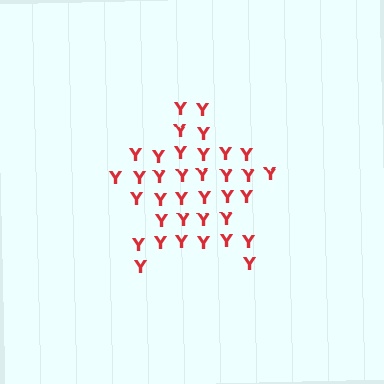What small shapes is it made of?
It is made of small letter Y's.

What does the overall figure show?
The overall figure shows a star.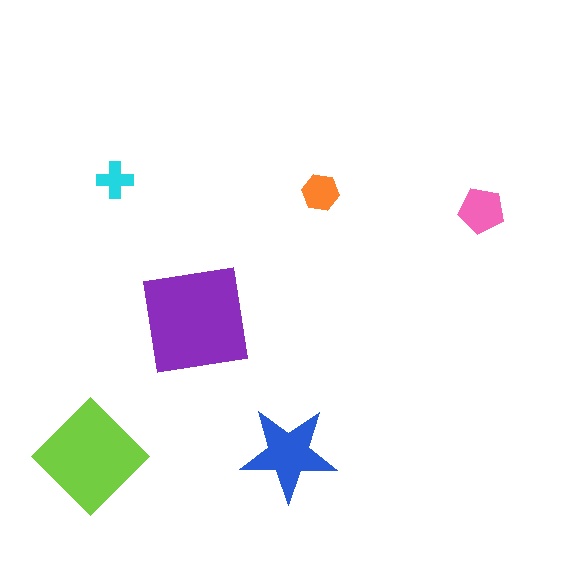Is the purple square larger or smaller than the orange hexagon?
Larger.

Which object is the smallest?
The cyan cross.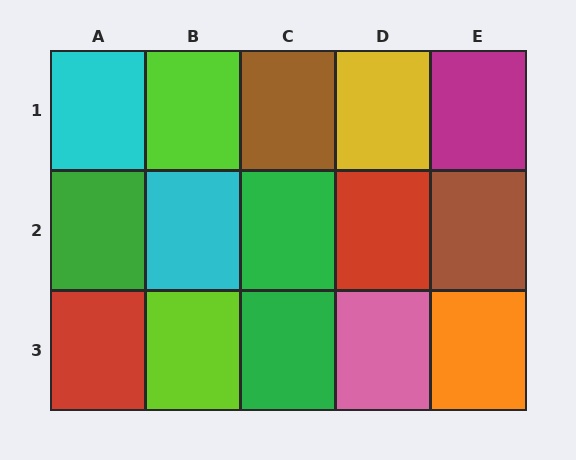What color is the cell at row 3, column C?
Green.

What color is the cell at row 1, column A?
Cyan.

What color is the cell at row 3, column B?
Lime.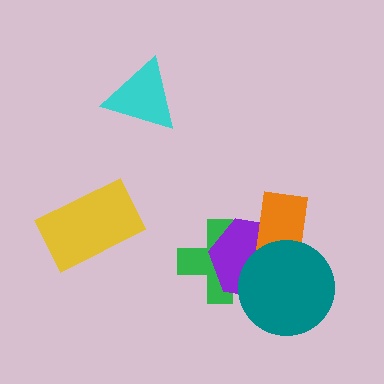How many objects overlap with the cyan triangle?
0 objects overlap with the cyan triangle.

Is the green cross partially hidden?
Yes, it is partially covered by another shape.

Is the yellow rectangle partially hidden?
No, no other shape covers it.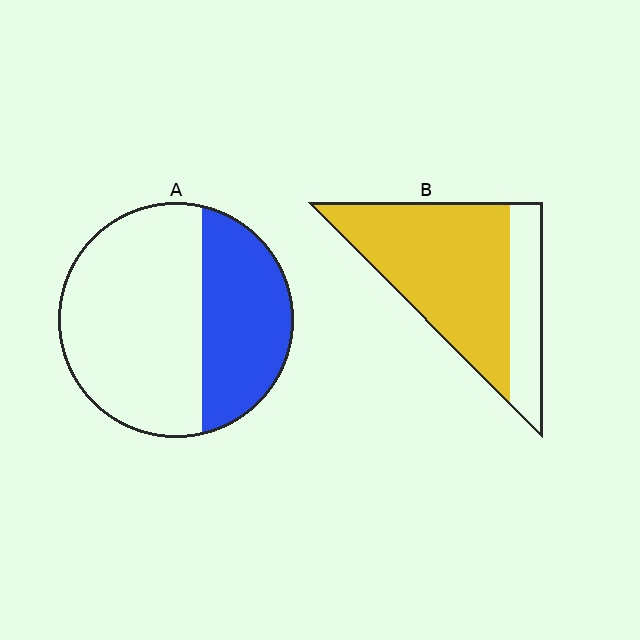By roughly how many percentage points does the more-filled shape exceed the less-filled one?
By roughly 40 percentage points (B over A).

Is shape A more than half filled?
No.